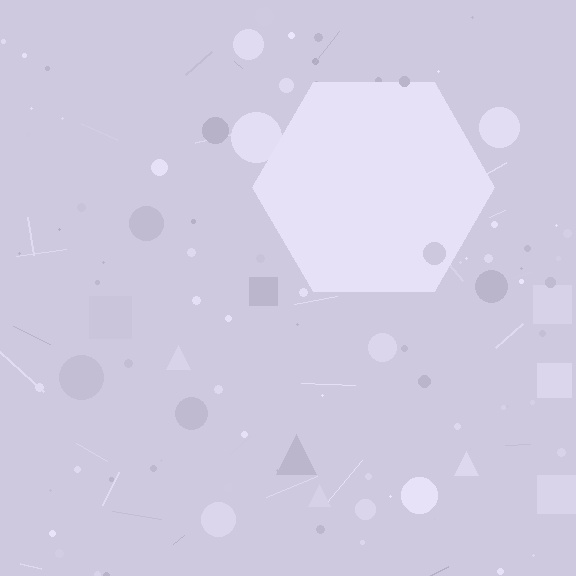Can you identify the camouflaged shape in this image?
The camouflaged shape is a hexagon.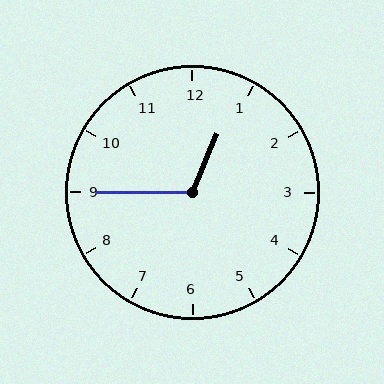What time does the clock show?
12:45.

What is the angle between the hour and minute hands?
Approximately 112 degrees.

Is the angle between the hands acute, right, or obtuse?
It is obtuse.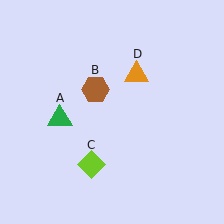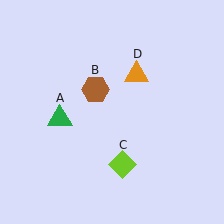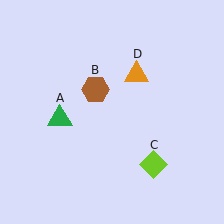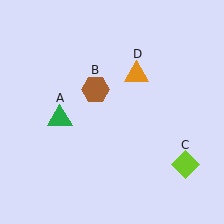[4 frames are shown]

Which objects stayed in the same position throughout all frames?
Green triangle (object A) and brown hexagon (object B) and orange triangle (object D) remained stationary.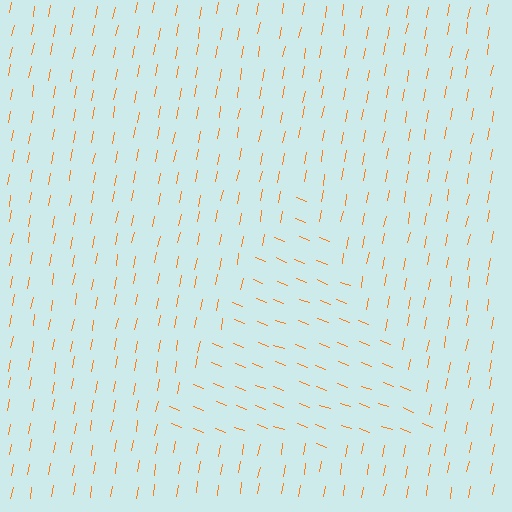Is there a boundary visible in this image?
Yes, there is a texture boundary formed by a change in line orientation.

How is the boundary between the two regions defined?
The boundary is defined purely by a change in line orientation (approximately 80 degrees difference). All lines are the same color and thickness.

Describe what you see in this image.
The image is filled with small orange line segments. A triangle region in the image has lines oriented differently from the surrounding lines, creating a visible texture boundary.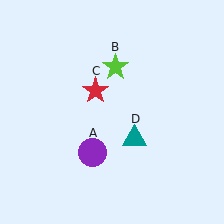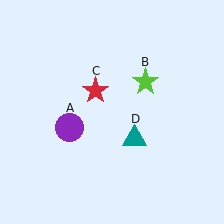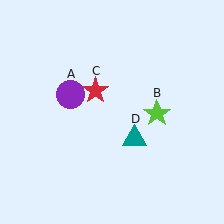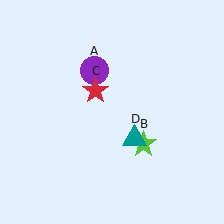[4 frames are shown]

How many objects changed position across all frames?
2 objects changed position: purple circle (object A), lime star (object B).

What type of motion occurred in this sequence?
The purple circle (object A), lime star (object B) rotated clockwise around the center of the scene.